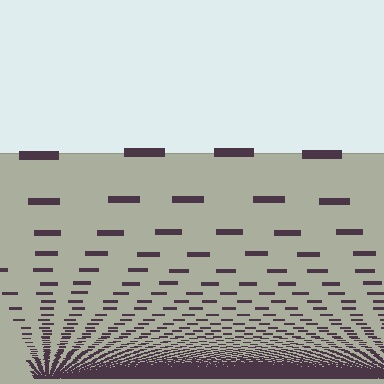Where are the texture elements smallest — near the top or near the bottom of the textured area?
Near the bottom.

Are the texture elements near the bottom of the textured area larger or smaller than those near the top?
Smaller. The gradient is inverted — elements near the bottom are smaller and denser.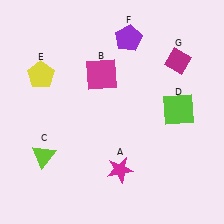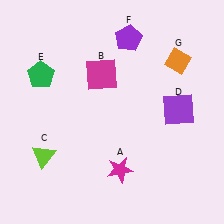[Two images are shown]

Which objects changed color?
D changed from lime to purple. E changed from yellow to green. G changed from magenta to orange.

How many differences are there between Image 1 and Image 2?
There are 3 differences between the two images.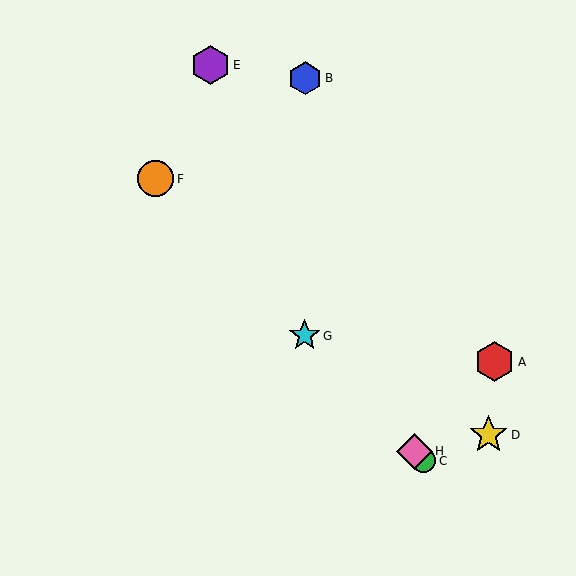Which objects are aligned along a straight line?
Objects C, F, G, H are aligned along a straight line.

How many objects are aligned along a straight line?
4 objects (C, F, G, H) are aligned along a straight line.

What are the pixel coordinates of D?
Object D is at (489, 435).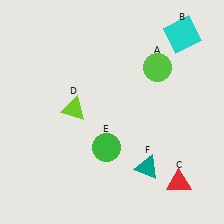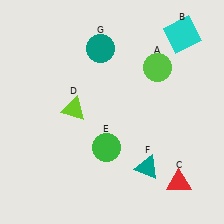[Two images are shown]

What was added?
A teal circle (G) was added in Image 2.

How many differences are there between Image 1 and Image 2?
There is 1 difference between the two images.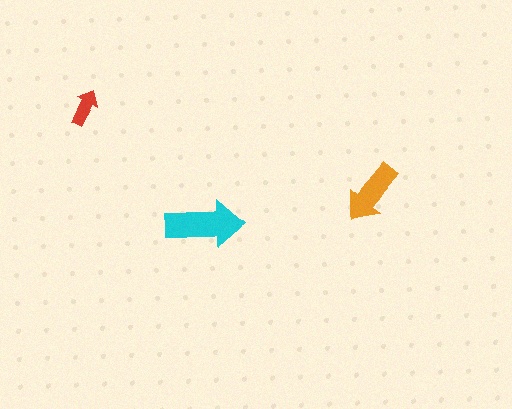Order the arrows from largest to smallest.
the cyan one, the orange one, the red one.